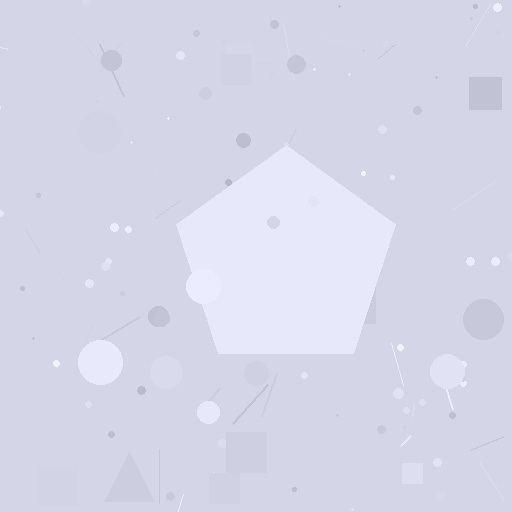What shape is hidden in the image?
A pentagon is hidden in the image.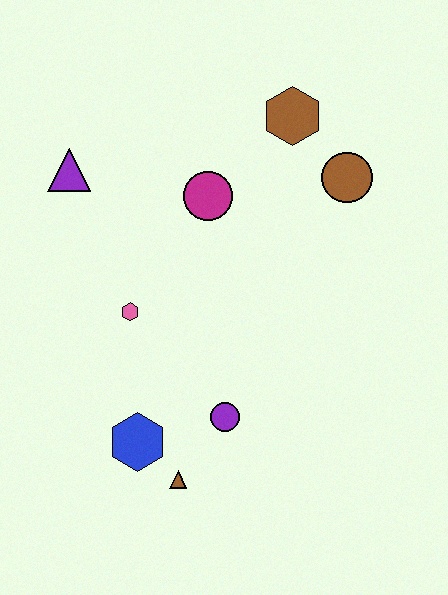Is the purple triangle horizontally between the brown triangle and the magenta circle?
No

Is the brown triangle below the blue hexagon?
Yes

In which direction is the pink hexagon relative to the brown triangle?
The pink hexagon is above the brown triangle.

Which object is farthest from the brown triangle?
The brown hexagon is farthest from the brown triangle.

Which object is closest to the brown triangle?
The blue hexagon is closest to the brown triangle.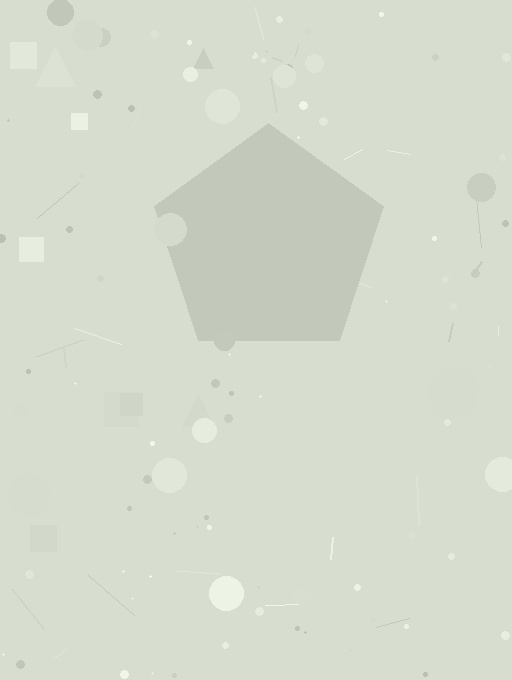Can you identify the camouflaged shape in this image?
The camouflaged shape is a pentagon.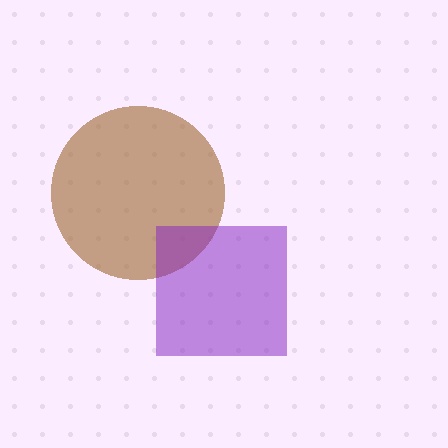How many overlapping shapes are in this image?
There are 2 overlapping shapes in the image.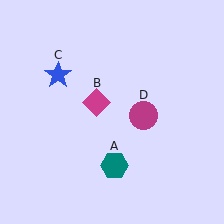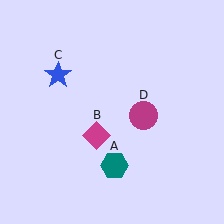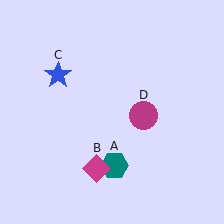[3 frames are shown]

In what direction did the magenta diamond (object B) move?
The magenta diamond (object B) moved down.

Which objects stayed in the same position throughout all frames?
Teal hexagon (object A) and blue star (object C) and magenta circle (object D) remained stationary.